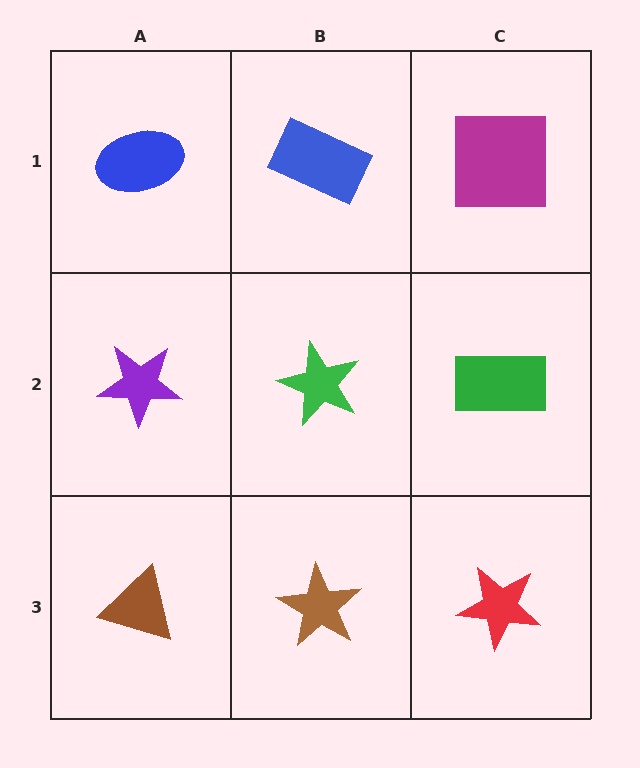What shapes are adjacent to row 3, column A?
A purple star (row 2, column A), a brown star (row 3, column B).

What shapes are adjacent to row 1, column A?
A purple star (row 2, column A), a blue rectangle (row 1, column B).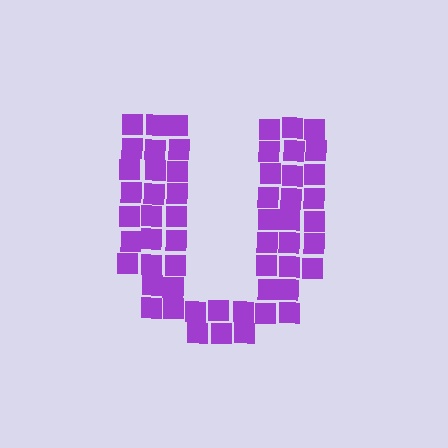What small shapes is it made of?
It is made of small squares.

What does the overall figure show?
The overall figure shows the letter U.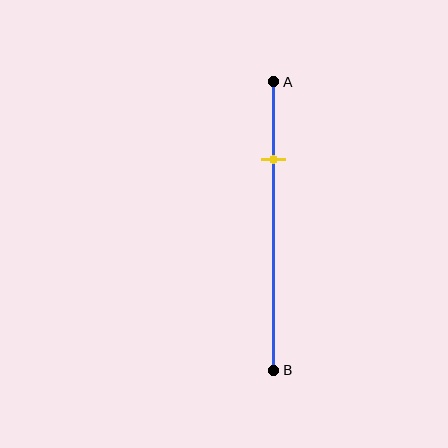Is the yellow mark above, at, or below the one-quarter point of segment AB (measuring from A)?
The yellow mark is approximately at the one-quarter point of segment AB.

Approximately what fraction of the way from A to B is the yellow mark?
The yellow mark is approximately 25% of the way from A to B.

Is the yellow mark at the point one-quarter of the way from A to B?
Yes, the mark is approximately at the one-quarter point.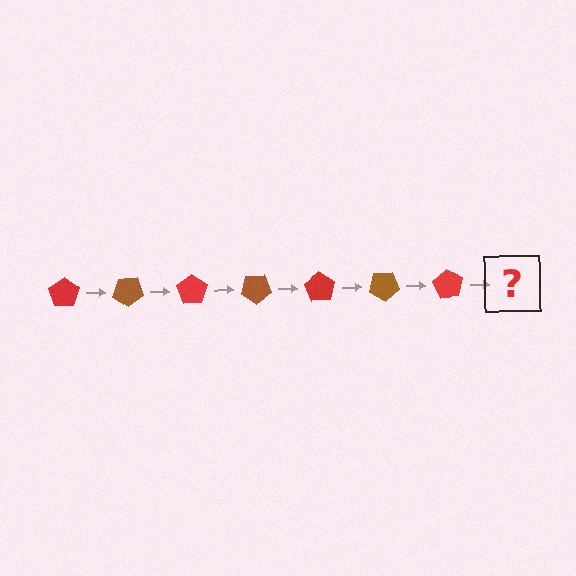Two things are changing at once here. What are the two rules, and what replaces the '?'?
The two rules are that it rotates 35 degrees each step and the color cycles through red and brown. The '?' should be a brown pentagon, rotated 245 degrees from the start.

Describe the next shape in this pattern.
It should be a brown pentagon, rotated 245 degrees from the start.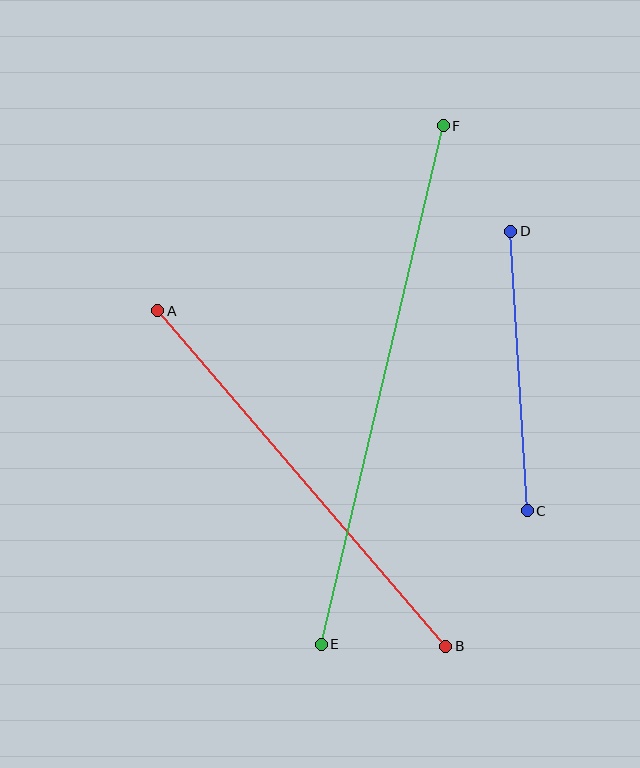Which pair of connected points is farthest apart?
Points E and F are farthest apart.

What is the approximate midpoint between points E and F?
The midpoint is at approximately (382, 385) pixels.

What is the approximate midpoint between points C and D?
The midpoint is at approximately (519, 371) pixels.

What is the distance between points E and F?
The distance is approximately 533 pixels.